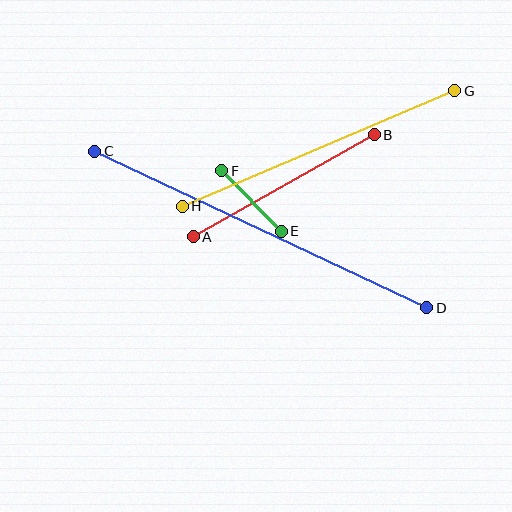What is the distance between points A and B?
The distance is approximately 208 pixels.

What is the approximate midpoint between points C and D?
The midpoint is at approximately (261, 229) pixels.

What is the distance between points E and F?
The distance is approximately 84 pixels.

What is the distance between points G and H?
The distance is approximately 296 pixels.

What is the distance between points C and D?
The distance is approximately 367 pixels.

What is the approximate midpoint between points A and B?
The midpoint is at approximately (284, 186) pixels.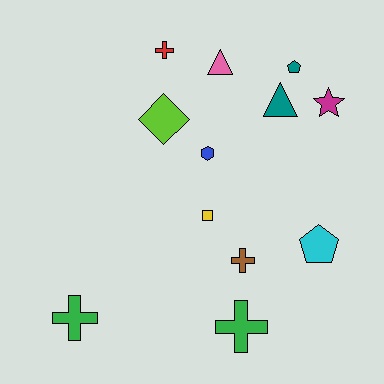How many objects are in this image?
There are 12 objects.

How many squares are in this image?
There is 1 square.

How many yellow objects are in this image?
There is 1 yellow object.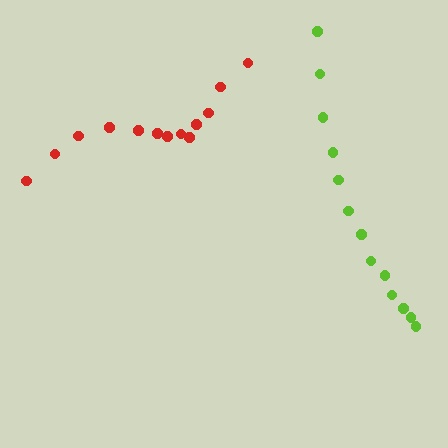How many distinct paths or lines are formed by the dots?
There are 2 distinct paths.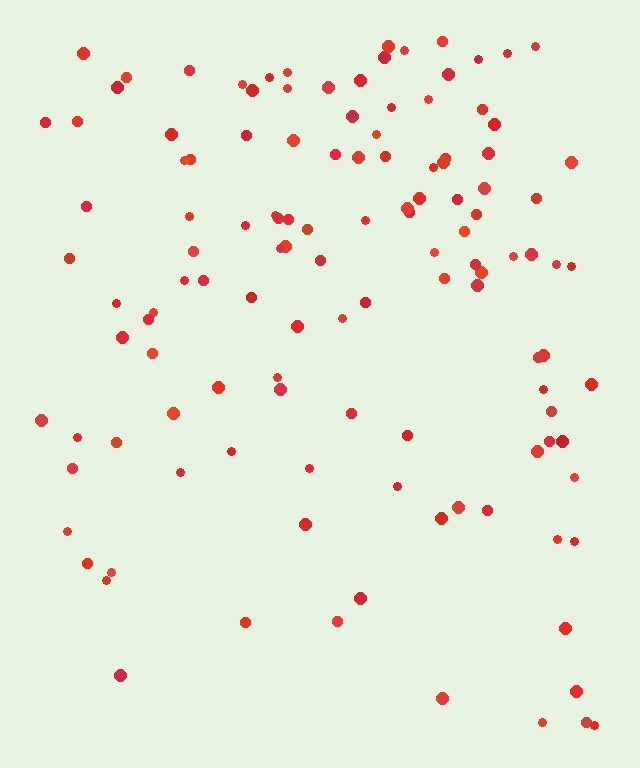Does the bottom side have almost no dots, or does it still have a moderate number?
Still a moderate number, just noticeably fewer than the top.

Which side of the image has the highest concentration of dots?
The top.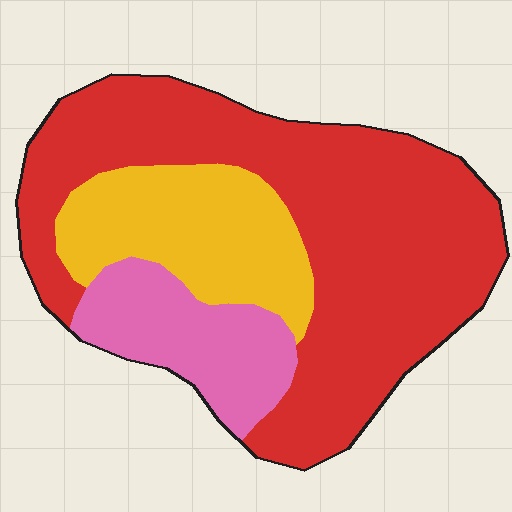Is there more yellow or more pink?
Yellow.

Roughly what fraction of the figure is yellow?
Yellow covers roughly 20% of the figure.